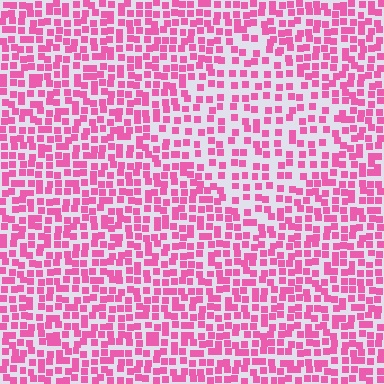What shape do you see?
I see a diamond.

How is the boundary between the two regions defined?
The boundary is defined by a change in element density (approximately 1.6x ratio). All elements are the same color, size, and shape.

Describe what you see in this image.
The image contains small pink elements arranged at two different densities. A diamond-shaped region is visible where the elements are less densely packed than the surrounding area.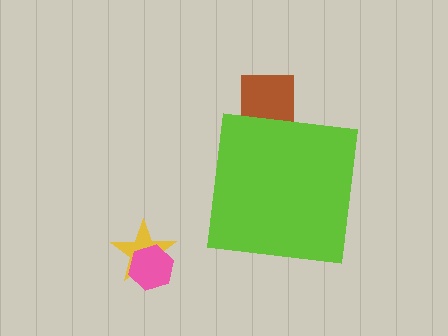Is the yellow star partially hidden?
No, the yellow star is fully visible.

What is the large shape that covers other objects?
A lime square.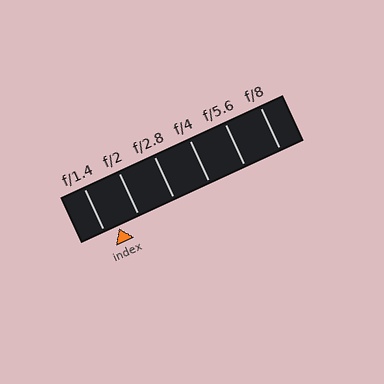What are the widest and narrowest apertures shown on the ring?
The widest aperture shown is f/1.4 and the narrowest is f/8.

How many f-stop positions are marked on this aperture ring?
There are 6 f-stop positions marked.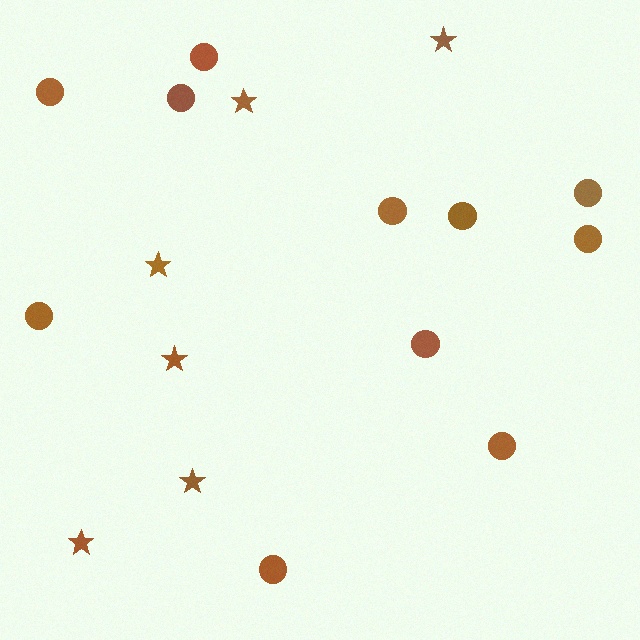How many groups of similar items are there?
There are 2 groups: one group of stars (6) and one group of circles (11).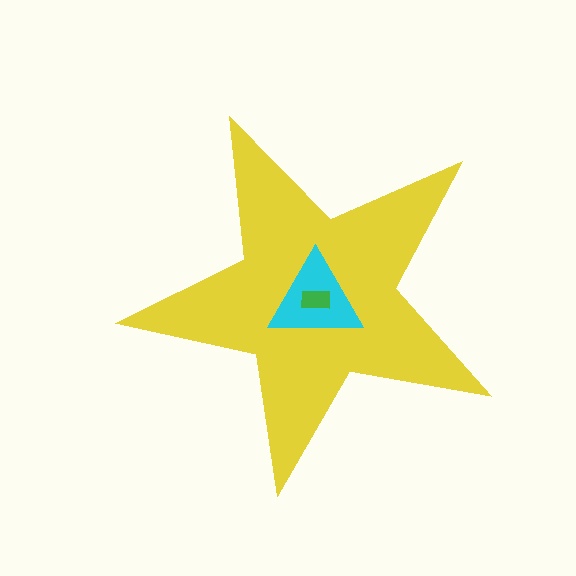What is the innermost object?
The green rectangle.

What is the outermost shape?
The yellow star.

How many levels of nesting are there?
3.